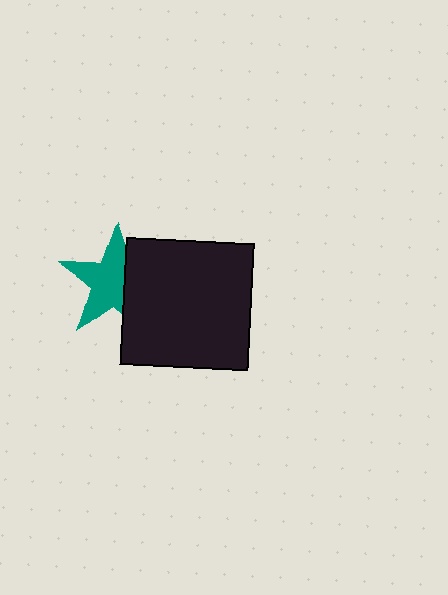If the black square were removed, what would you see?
You would see the complete teal star.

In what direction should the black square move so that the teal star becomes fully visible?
The black square should move right. That is the shortest direction to clear the overlap and leave the teal star fully visible.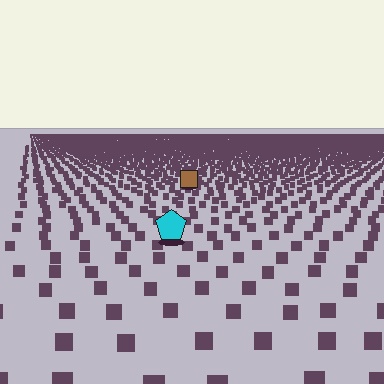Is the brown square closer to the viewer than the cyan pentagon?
No. The cyan pentagon is closer — you can tell from the texture gradient: the ground texture is coarser near it.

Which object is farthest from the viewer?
The brown square is farthest from the viewer. It appears smaller and the ground texture around it is denser.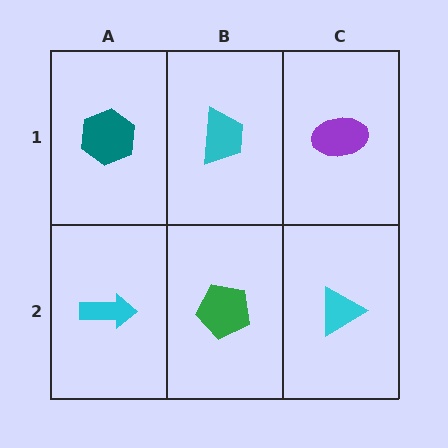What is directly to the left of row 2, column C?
A green pentagon.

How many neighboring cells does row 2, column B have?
3.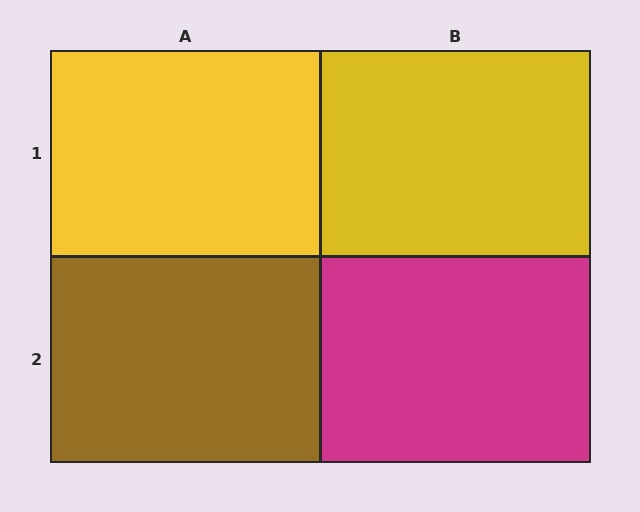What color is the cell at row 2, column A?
Brown.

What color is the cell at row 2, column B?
Magenta.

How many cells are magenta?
1 cell is magenta.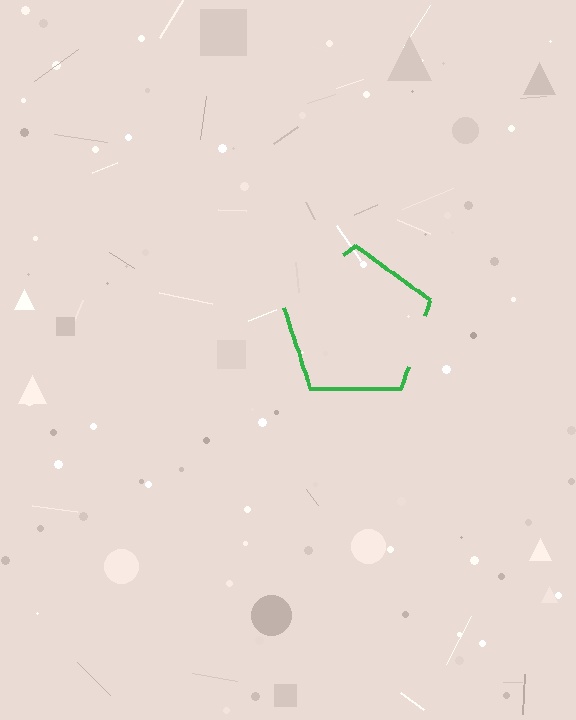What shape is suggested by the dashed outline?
The dashed outline suggests a pentagon.